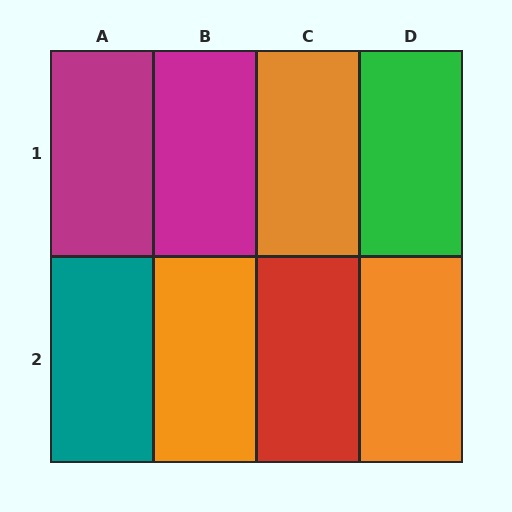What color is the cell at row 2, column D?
Orange.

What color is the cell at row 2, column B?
Orange.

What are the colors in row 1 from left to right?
Magenta, magenta, orange, green.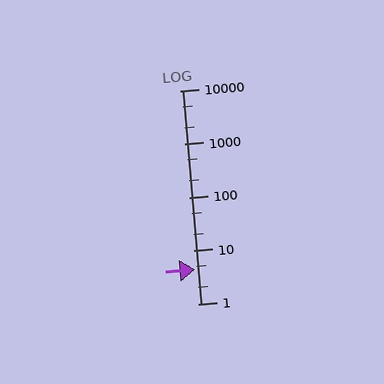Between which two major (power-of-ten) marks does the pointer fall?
The pointer is between 1 and 10.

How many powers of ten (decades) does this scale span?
The scale spans 4 decades, from 1 to 10000.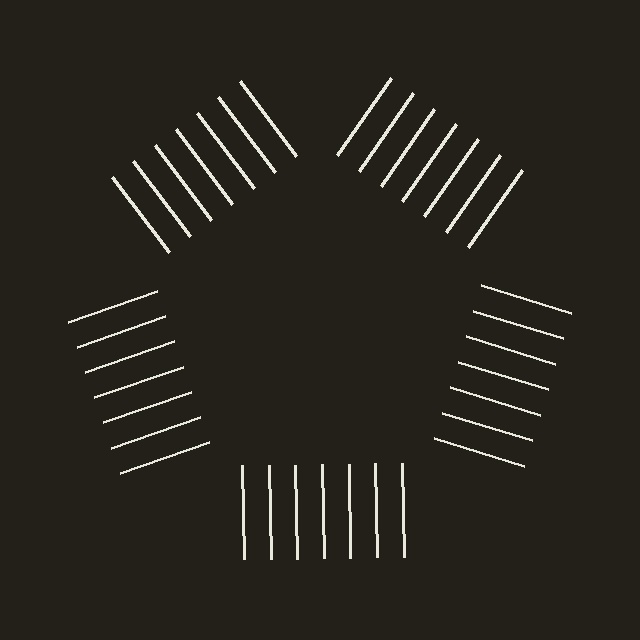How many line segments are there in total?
35 — 7 along each of the 5 edges.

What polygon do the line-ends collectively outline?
An illusory pentagon — the line segments terminate on its edges but no continuous stroke is drawn.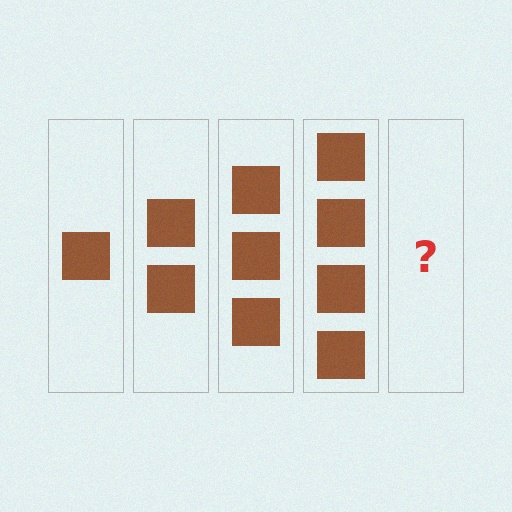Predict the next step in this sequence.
The next step is 5 squares.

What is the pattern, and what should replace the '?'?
The pattern is that each step adds one more square. The '?' should be 5 squares.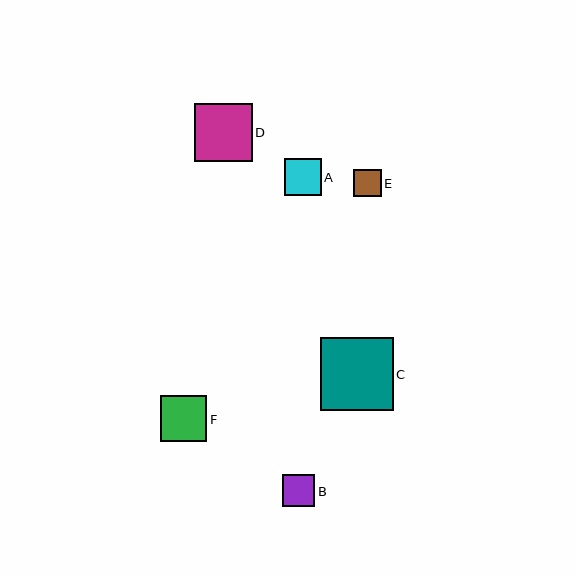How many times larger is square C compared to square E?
Square C is approximately 2.6 times the size of square E.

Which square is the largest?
Square C is the largest with a size of approximately 73 pixels.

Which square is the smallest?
Square E is the smallest with a size of approximately 28 pixels.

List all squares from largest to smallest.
From largest to smallest: C, D, F, A, B, E.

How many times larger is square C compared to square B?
Square C is approximately 2.3 times the size of square B.